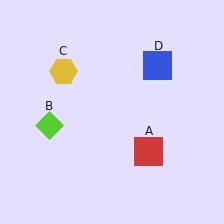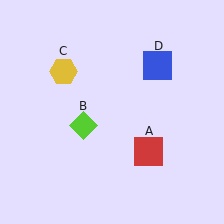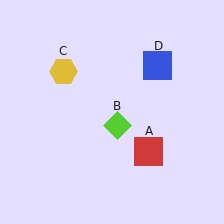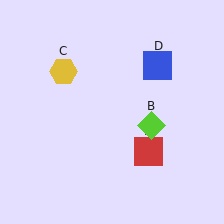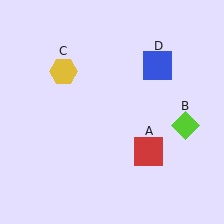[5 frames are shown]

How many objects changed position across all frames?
1 object changed position: lime diamond (object B).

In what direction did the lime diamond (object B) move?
The lime diamond (object B) moved right.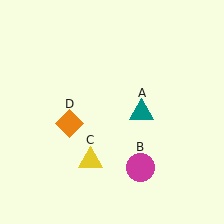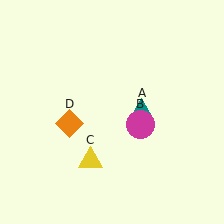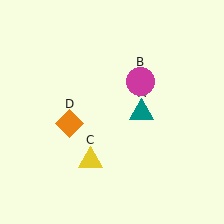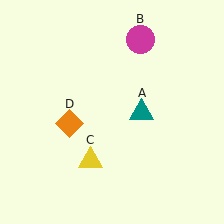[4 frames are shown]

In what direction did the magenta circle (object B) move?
The magenta circle (object B) moved up.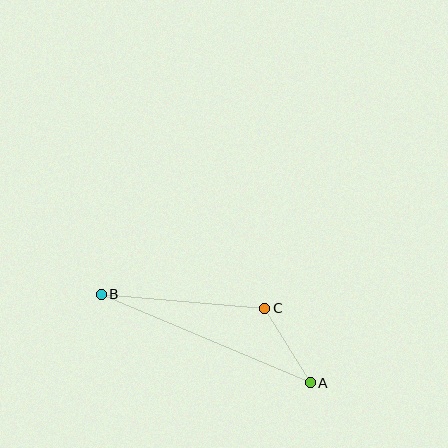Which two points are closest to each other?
Points A and C are closest to each other.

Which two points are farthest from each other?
Points A and B are farthest from each other.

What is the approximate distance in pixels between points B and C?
The distance between B and C is approximately 164 pixels.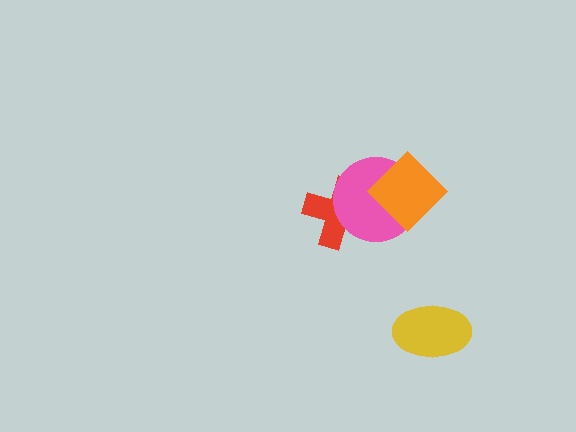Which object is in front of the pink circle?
The orange diamond is in front of the pink circle.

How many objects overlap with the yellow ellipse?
0 objects overlap with the yellow ellipse.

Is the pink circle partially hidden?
Yes, it is partially covered by another shape.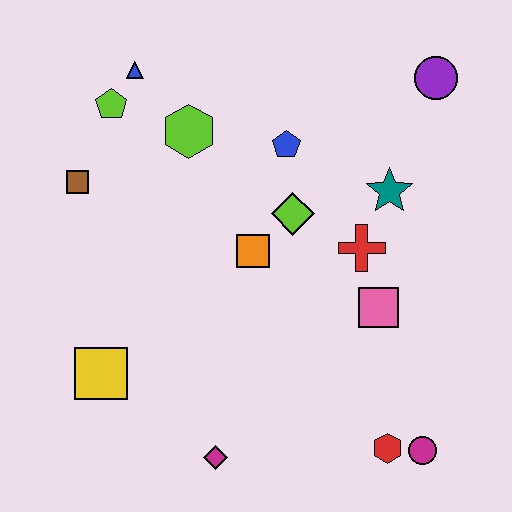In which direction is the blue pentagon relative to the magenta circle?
The blue pentagon is above the magenta circle.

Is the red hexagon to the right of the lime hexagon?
Yes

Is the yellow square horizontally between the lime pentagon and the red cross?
No